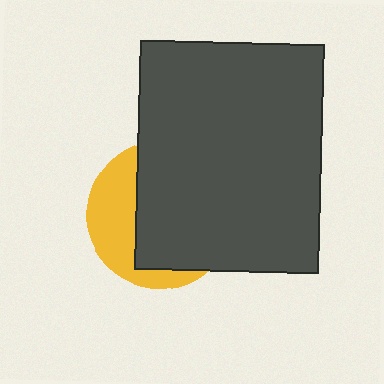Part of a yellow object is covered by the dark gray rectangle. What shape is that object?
It is a circle.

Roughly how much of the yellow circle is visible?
A small part of it is visible (roughly 34%).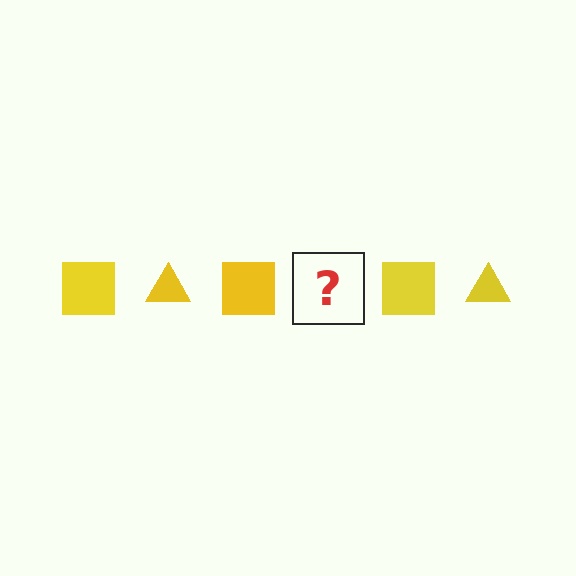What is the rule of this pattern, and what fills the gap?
The rule is that the pattern cycles through square, triangle shapes in yellow. The gap should be filled with a yellow triangle.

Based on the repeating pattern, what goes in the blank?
The blank should be a yellow triangle.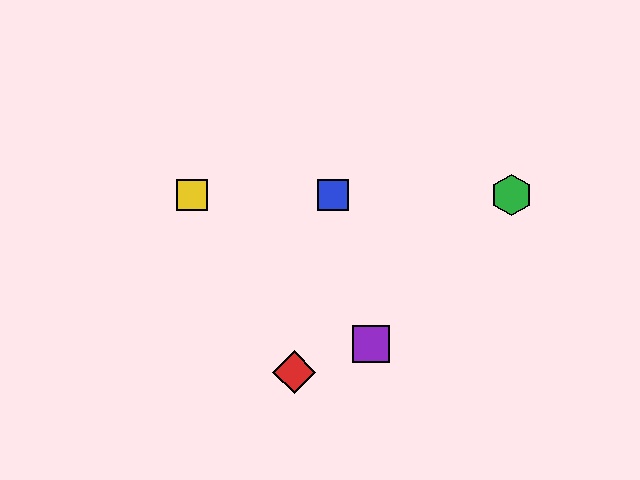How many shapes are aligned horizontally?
3 shapes (the blue square, the green hexagon, the yellow square) are aligned horizontally.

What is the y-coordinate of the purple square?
The purple square is at y≈344.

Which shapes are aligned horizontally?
The blue square, the green hexagon, the yellow square are aligned horizontally.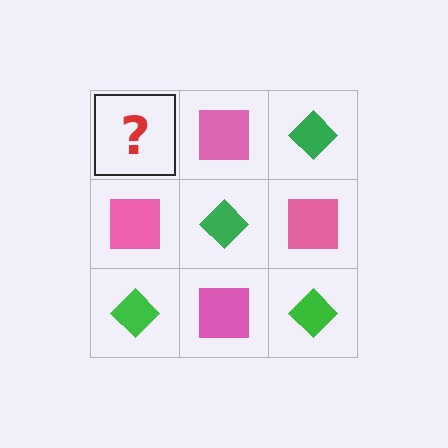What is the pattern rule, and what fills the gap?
The rule is that it alternates green diamond and pink square in a checkerboard pattern. The gap should be filled with a green diamond.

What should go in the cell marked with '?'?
The missing cell should contain a green diamond.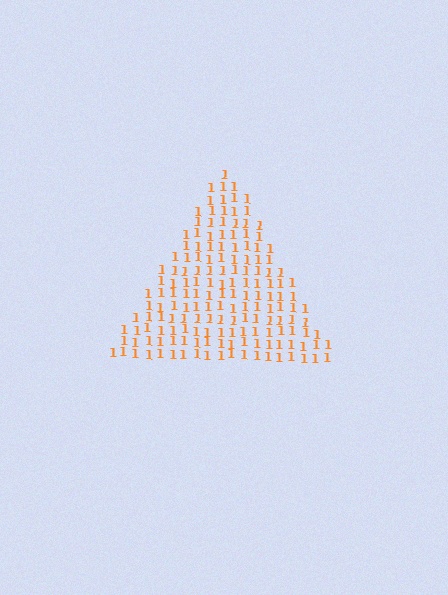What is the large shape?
The large shape is a triangle.